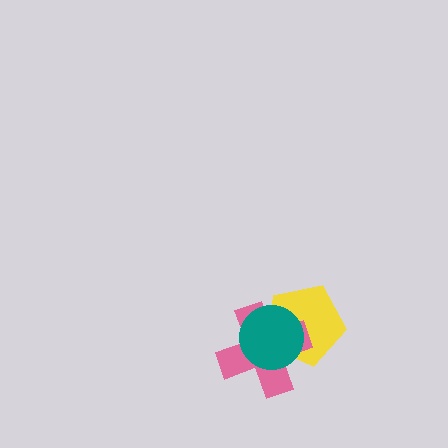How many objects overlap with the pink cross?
2 objects overlap with the pink cross.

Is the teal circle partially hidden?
No, no other shape covers it.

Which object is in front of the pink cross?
The teal circle is in front of the pink cross.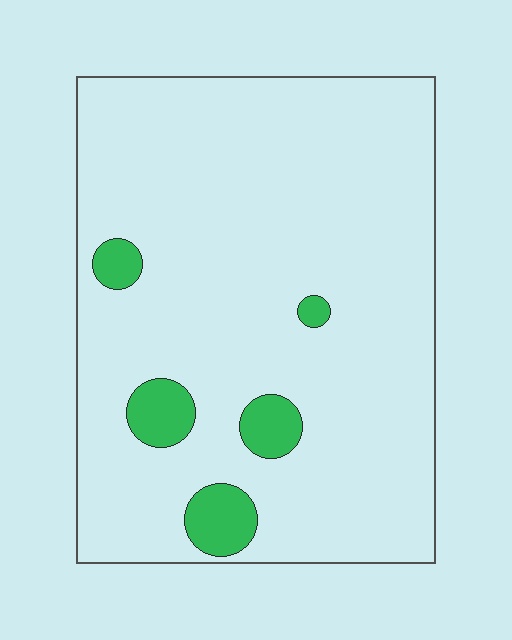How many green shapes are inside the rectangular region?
5.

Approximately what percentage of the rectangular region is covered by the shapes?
Approximately 10%.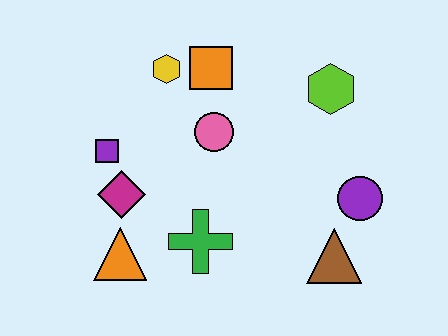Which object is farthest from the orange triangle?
The lime hexagon is farthest from the orange triangle.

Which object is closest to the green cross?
The orange triangle is closest to the green cross.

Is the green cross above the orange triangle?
Yes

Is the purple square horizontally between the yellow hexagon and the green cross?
No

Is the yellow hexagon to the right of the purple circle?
No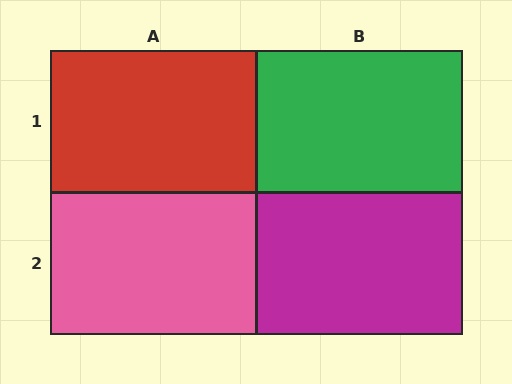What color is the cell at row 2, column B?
Magenta.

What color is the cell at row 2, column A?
Pink.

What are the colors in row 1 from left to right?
Red, green.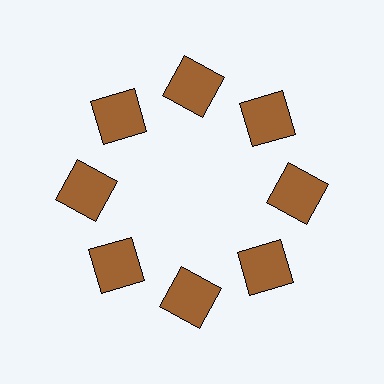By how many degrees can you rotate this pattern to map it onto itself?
The pattern maps onto itself every 45 degrees of rotation.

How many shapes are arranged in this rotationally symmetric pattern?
There are 8 shapes, arranged in 8 groups of 1.